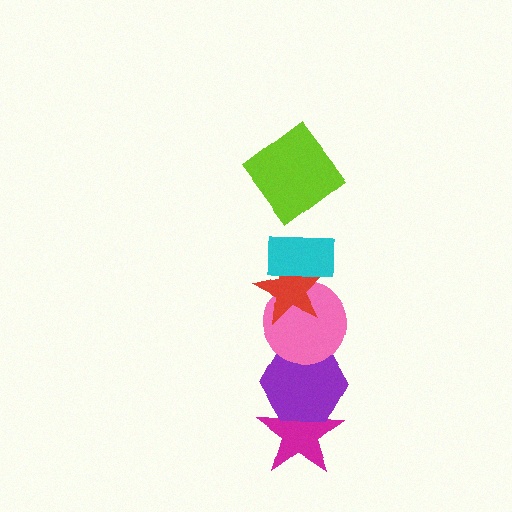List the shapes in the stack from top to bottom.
From top to bottom: the lime diamond, the cyan rectangle, the red star, the pink circle, the purple hexagon, the magenta star.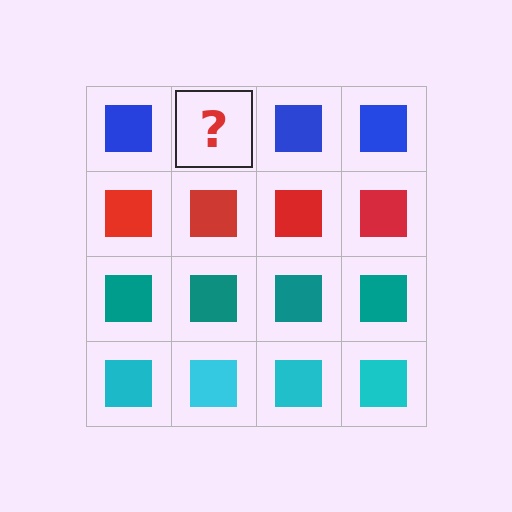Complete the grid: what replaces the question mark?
The question mark should be replaced with a blue square.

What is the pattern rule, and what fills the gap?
The rule is that each row has a consistent color. The gap should be filled with a blue square.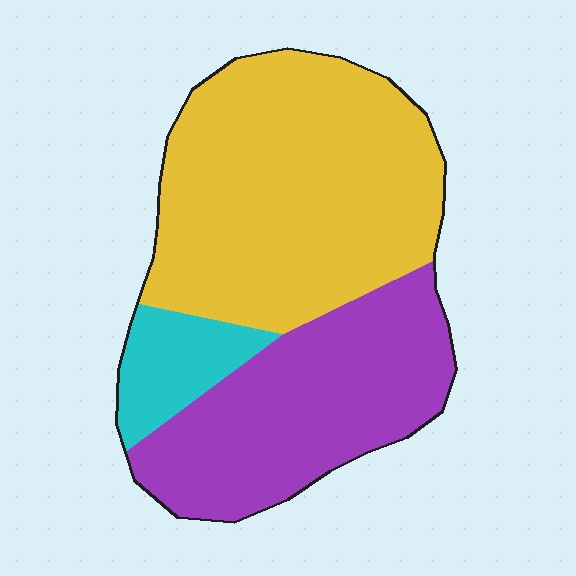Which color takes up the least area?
Cyan, at roughly 10%.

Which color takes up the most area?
Yellow, at roughly 55%.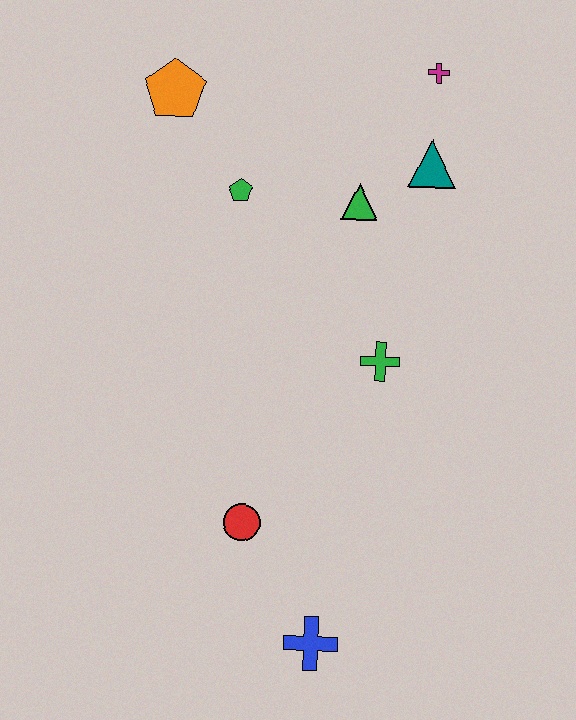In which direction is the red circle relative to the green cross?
The red circle is below the green cross.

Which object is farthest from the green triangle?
The blue cross is farthest from the green triangle.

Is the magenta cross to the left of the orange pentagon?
No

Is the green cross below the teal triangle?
Yes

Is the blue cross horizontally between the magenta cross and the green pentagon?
Yes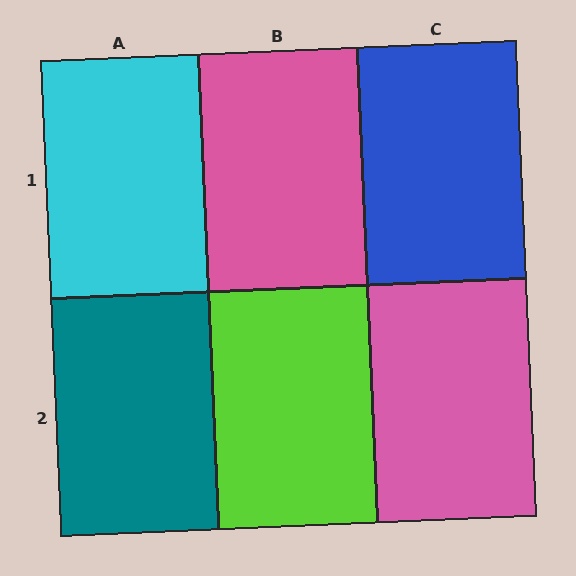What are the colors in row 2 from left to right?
Teal, lime, pink.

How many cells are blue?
1 cell is blue.